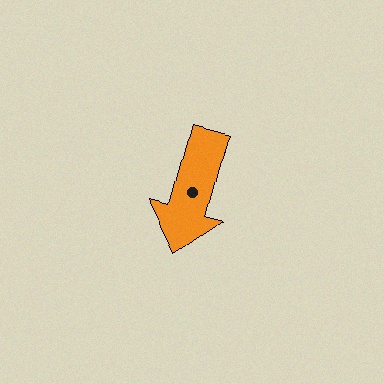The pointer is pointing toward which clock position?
Roughly 7 o'clock.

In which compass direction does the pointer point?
South.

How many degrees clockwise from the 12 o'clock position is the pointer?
Approximately 195 degrees.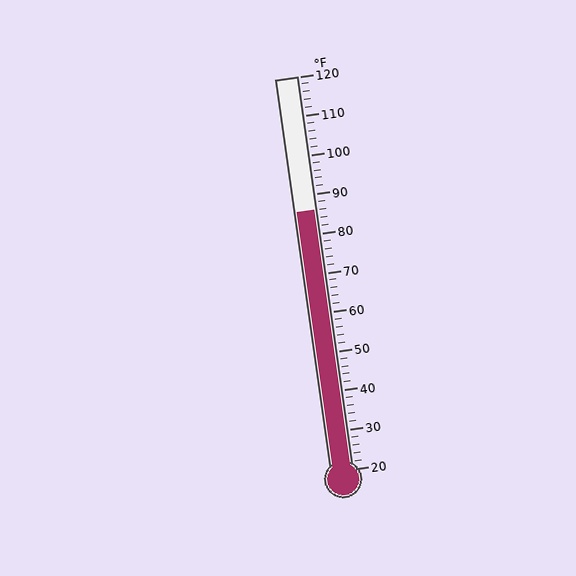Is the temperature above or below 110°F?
The temperature is below 110°F.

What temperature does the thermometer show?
The thermometer shows approximately 86°F.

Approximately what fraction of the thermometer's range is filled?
The thermometer is filled to approximately 65% of its range.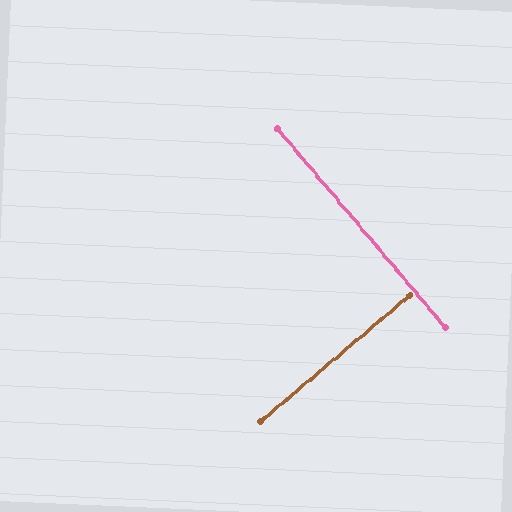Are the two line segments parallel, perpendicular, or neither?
Perpendicular — they meet at approximately 90°.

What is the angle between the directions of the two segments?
Approximately 90 degrees.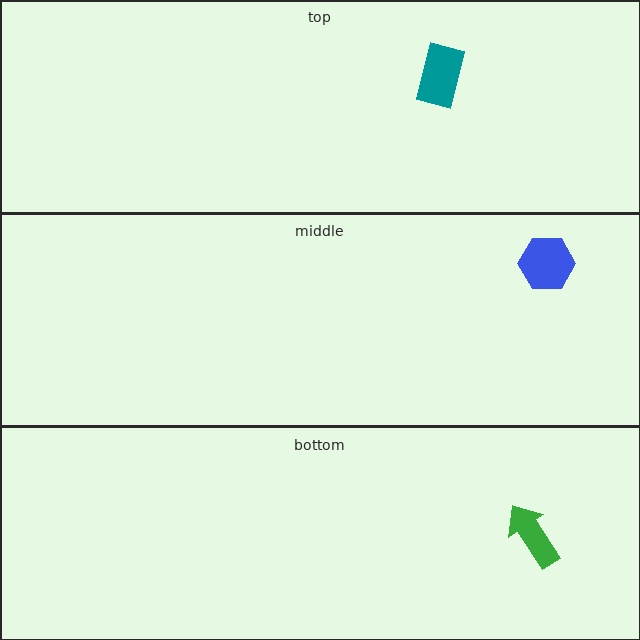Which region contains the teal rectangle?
The top region.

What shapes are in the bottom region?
The green arrow.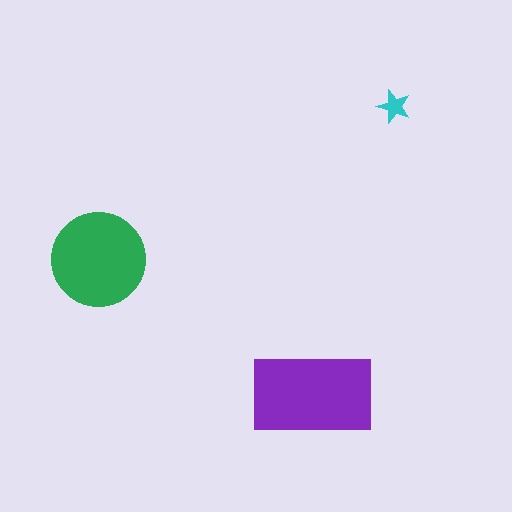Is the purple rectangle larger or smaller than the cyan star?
Larger.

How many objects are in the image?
There are 3 objects in the image.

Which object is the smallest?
The cyan star.